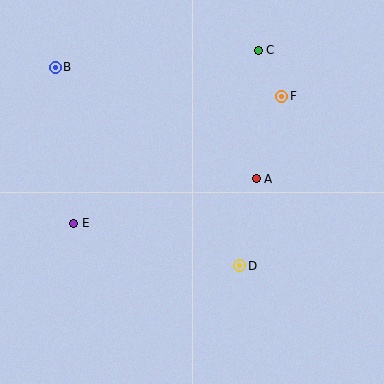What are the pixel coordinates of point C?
Point C is at (258, 50).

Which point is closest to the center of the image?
Point A at (256, 179) is closest to the center.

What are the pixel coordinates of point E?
Point E is at (74, 223).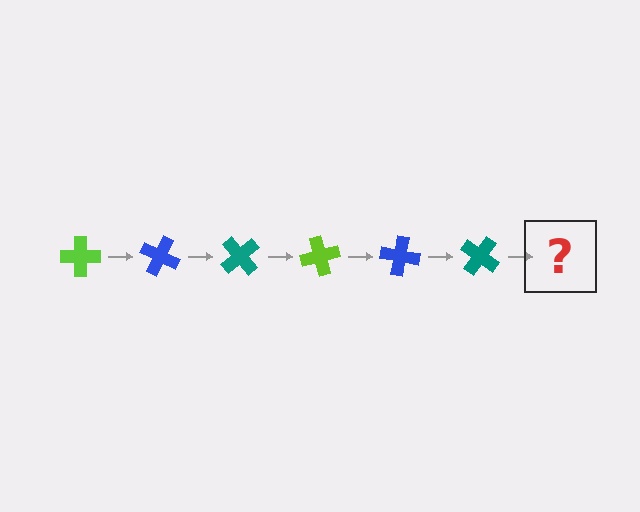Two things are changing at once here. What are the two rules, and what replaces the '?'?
The two rules are that it rotates 25 degrees each step and the color cycles through lime, blue, and teal. The '?' should be a lime cross, rotated 150 degrees from the start.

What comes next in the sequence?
The next element should be a lime cross, rotated 150 degrees from the start.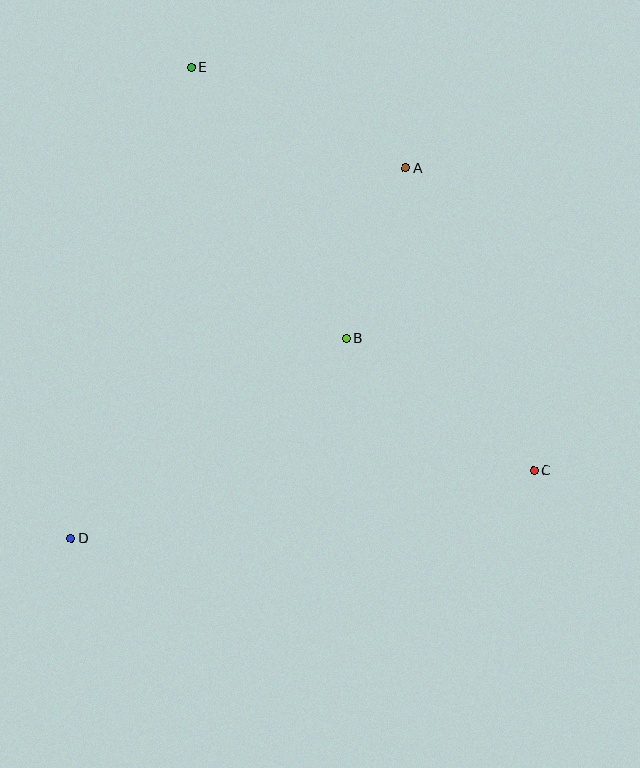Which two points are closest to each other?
Points A and B are closest to each other.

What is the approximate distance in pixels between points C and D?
The distance between C and D is approximately 467 pixels.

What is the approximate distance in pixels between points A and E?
The distance between A and E is approximately 237 pixels.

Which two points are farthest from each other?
Points C and E are farthest from each other.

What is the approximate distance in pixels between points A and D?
The distance between A and D is approximately 499 pixels.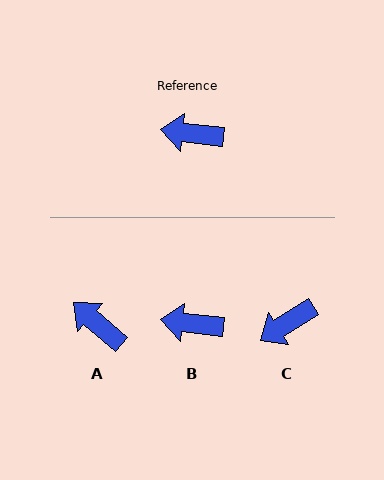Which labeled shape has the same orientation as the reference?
B.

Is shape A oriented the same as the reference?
No, it is off by about 34 degrees.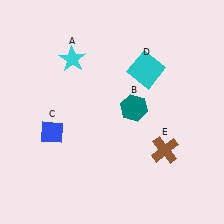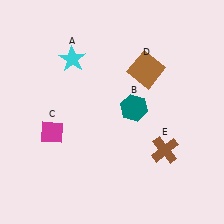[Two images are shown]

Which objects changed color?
C changed from blue to magenta. D changed from cyan to brown.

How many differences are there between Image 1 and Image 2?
There are 2 differences between the two images.